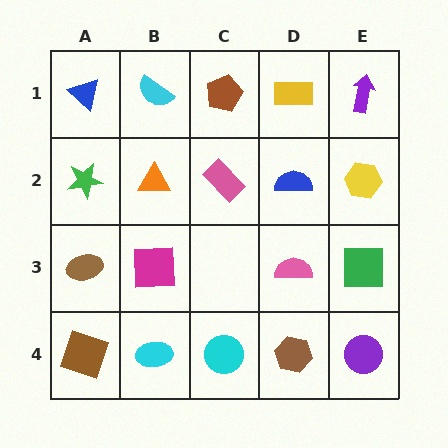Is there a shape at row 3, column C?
No, that cell is empty.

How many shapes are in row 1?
5 shapes.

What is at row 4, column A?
A brown square.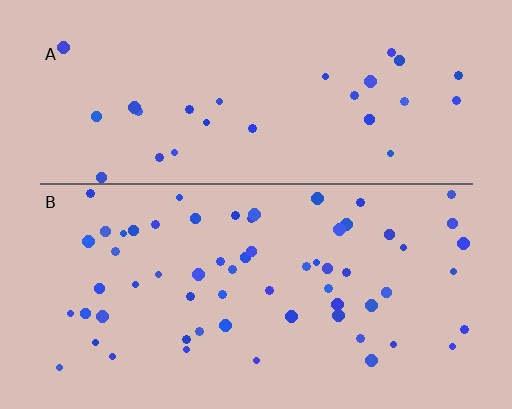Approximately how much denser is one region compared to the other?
Approximately 2.1× — region B over region A.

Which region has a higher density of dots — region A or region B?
B (the bottom).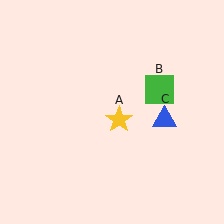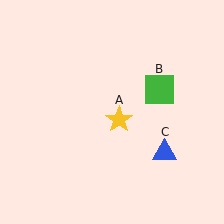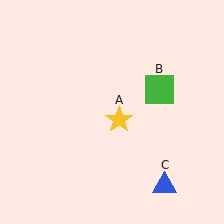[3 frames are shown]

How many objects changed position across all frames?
1 object changed position: blue triangle (object C).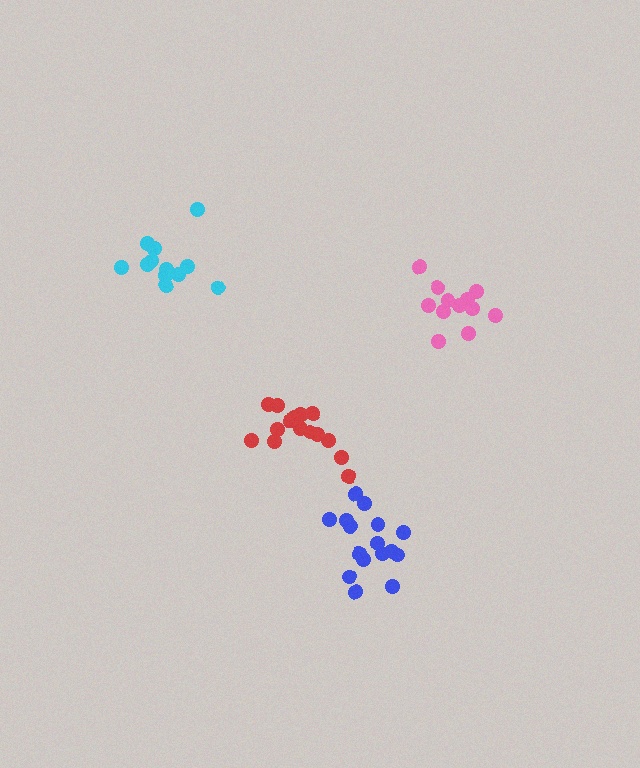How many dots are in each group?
Group 1: 15 dots, Group 2: 12 dots, Group 3: 12 dots, Group 4: 16 dots (55 total).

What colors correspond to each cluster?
The clusters are colored: red, pink, cyan, blue.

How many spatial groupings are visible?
There are 4 spatial groupings.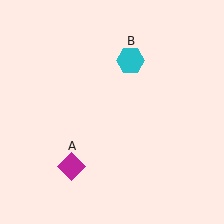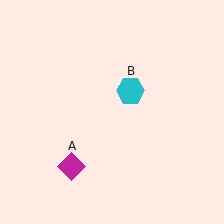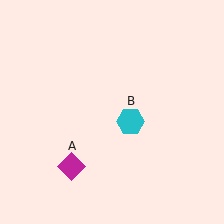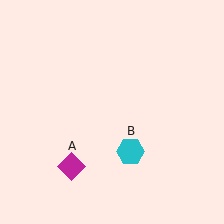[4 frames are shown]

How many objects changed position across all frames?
1 object changed position: cyan hexagon (object B).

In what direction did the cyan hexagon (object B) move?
The cyan hexagon (object B) moved down.